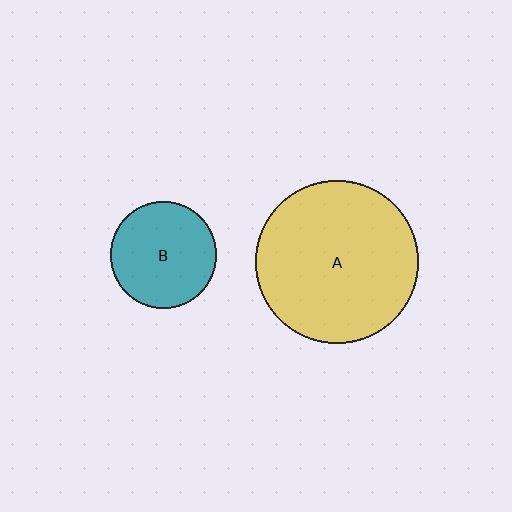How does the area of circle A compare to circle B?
Approximately 2.3 times.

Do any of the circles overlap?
No, none of the circles overlap.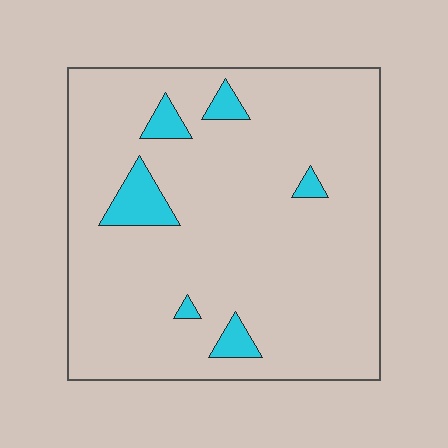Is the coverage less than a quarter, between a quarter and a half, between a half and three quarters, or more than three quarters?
Less than a quarter.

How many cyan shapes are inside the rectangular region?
6.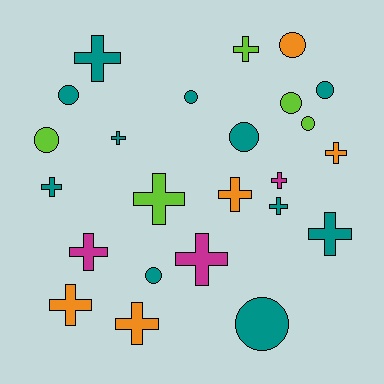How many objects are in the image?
There are 24 objects.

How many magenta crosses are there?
There are 3 magenta crosses.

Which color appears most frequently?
Teal, with 11 objects.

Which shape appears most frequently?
Cross, with 14 objects.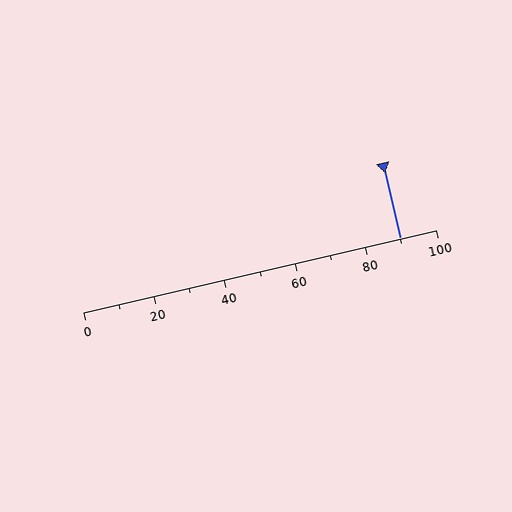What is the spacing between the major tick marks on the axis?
The major ticks are spaced 20 apart.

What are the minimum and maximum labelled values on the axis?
The axis runs from 0 to 100.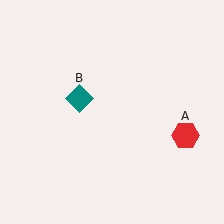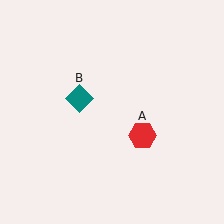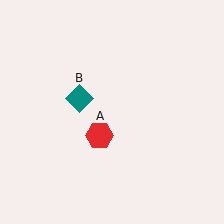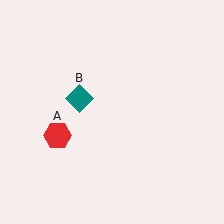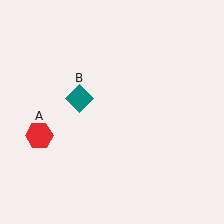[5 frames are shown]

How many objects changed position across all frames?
1 object changed position: red hexagon (object A).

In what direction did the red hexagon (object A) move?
The red hexagon (object A) moved left.